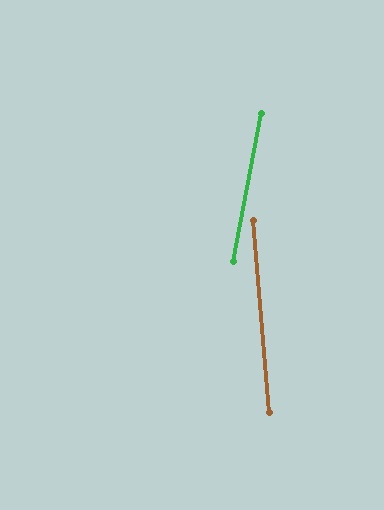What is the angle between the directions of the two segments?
Approximately 16 degrees.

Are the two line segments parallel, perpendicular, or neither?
Neither parallel nor perpendicular — they differ by about 16°.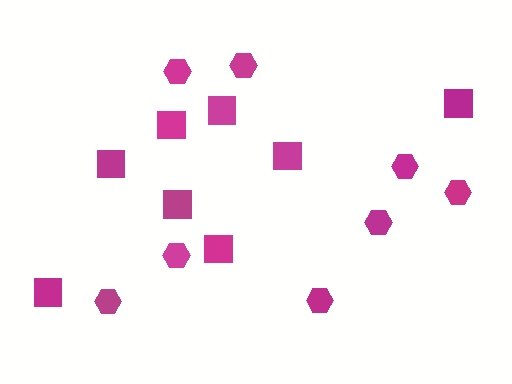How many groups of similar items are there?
There are 2 groups: one group of squares (8) and one group of hexagons (8).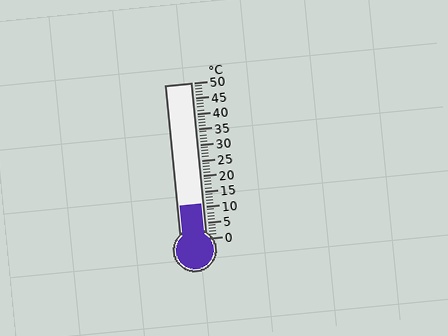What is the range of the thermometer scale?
The thermometer scale ranges from 0°C to 50°C.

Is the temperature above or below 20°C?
The temperature is below 20°C.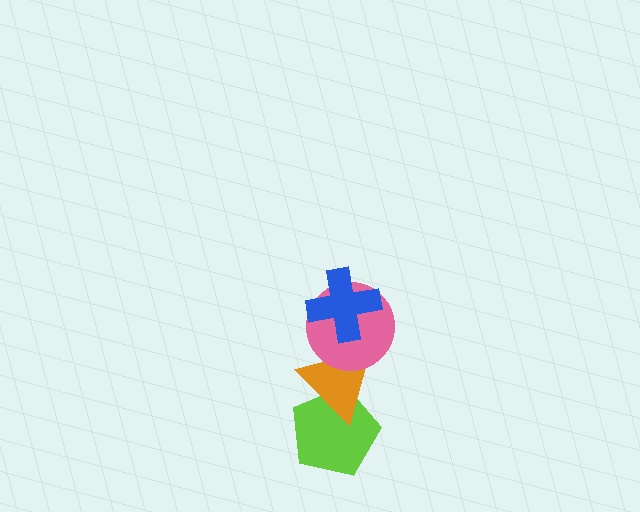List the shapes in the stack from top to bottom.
From top to bottom: the blue cross, the pink circle, the orange triangle, the lime pentagon.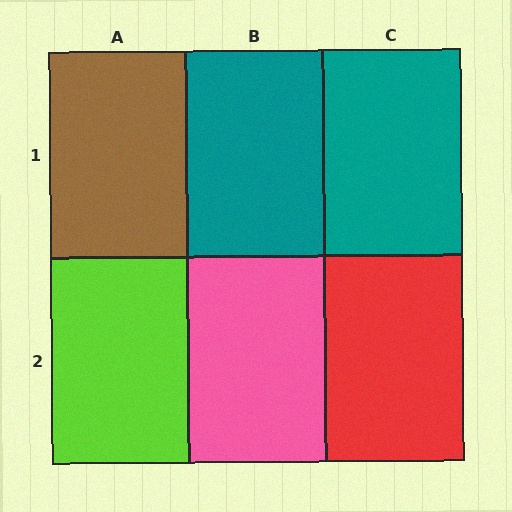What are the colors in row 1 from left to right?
Brown, teal, teal.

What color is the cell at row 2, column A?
Lime.